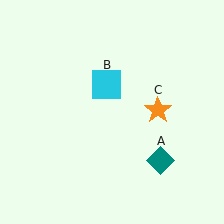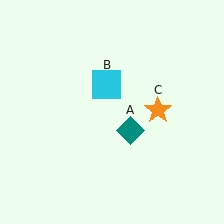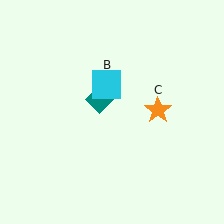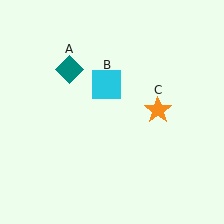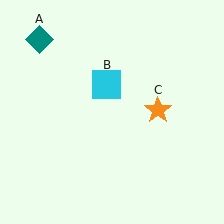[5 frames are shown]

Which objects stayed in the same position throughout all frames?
Cyan square (object B) and orange star (object C) remained stationary.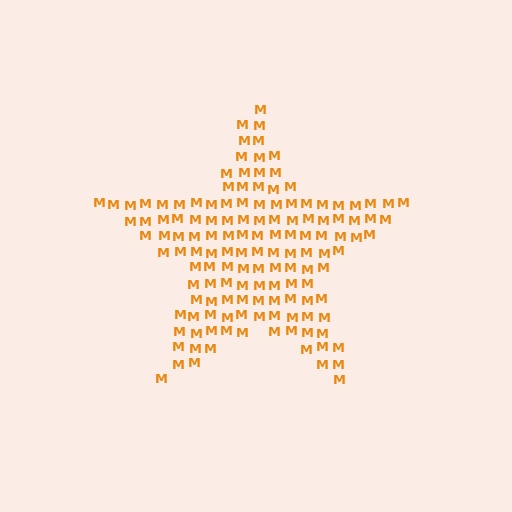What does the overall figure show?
The overall figure shows a star.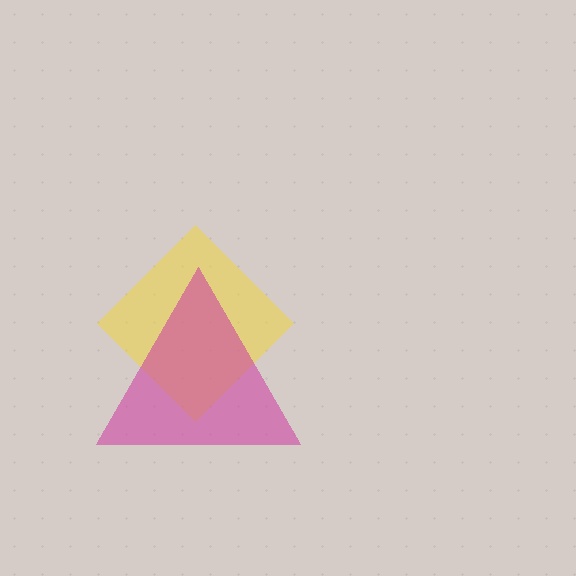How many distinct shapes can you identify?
There are 2 distinct shapes: a yellow diamond, a magenta triangle.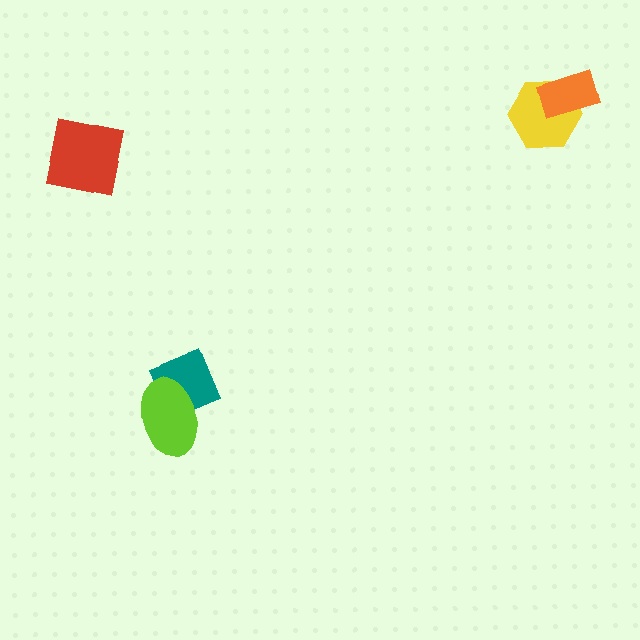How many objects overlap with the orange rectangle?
1 object overlaps with the orange rectangle.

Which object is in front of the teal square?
The lime ellipse is in front of the teal square.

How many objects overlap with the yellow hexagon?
1 object overlaps with the yellow hexagon.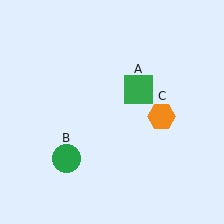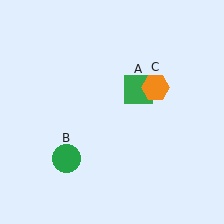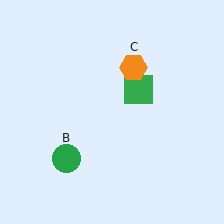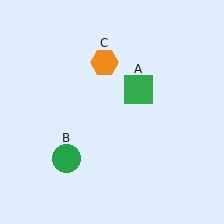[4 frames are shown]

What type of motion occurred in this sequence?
The orange hexagon (object C) rotated counterclockwise around the center of the scene.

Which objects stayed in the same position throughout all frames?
Green square (object A) and green circle (object B) remained stationary.